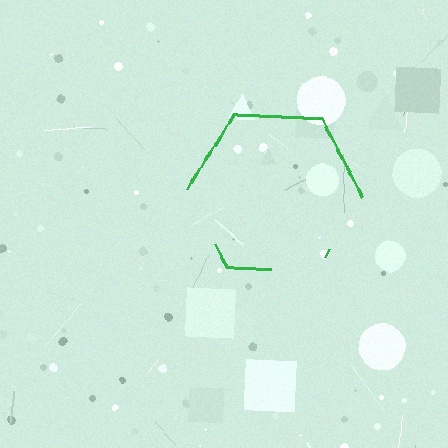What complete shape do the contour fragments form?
The contour fragments form a hexagon.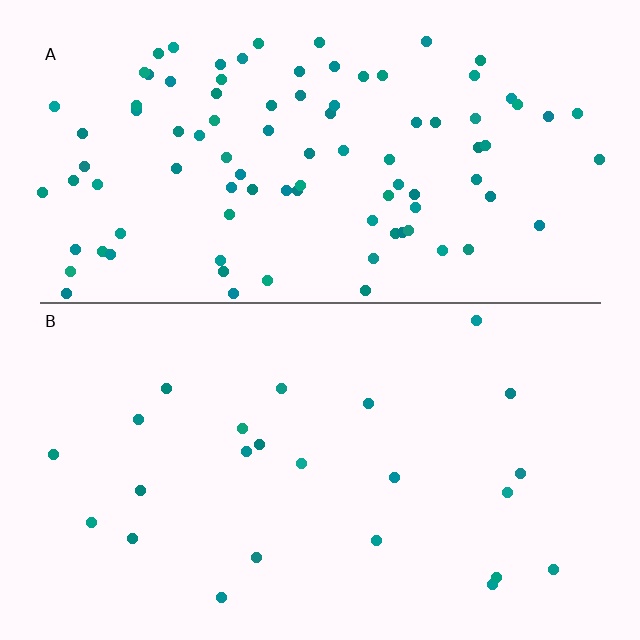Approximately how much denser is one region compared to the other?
Approximately 4.0× — region A over region B.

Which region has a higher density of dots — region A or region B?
A (the top).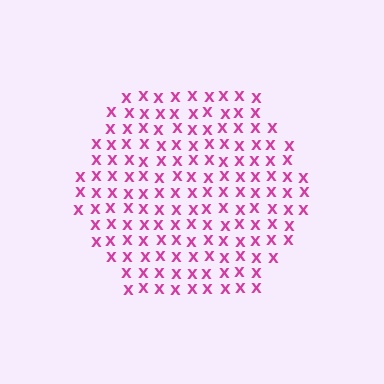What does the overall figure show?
The overall figure shows a hexagon.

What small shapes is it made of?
It is made of small letter X's.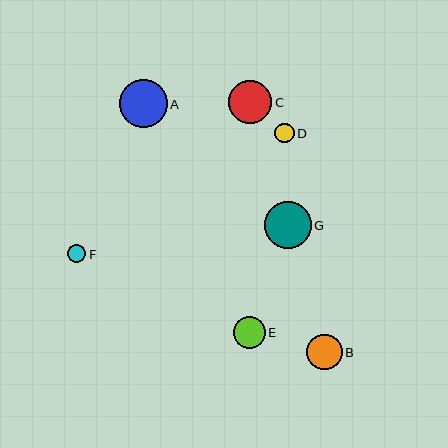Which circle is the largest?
Circle A is the largest with a size of approximately 48 pixels.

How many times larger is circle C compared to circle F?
Circle C is approximately 2.4 times the size of circle F.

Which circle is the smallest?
Circle F is the smallest with a size of approximately 18 pixels.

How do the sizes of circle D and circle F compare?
Circle D and circle F are approximately the same size.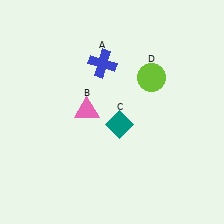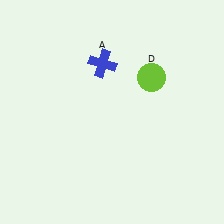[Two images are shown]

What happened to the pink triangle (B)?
The pink triangle (B) was removed in Image 2. It was in the top-left area of Image 1.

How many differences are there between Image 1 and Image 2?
There are 2 differences between the two images.